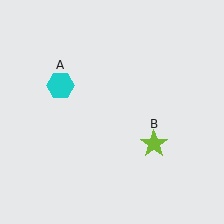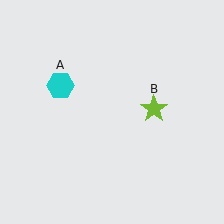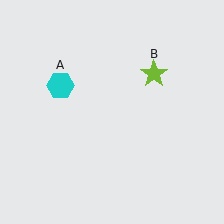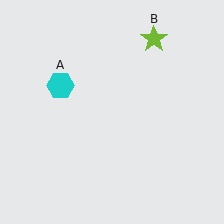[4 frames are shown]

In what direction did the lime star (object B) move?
The lime star (object B) moved up.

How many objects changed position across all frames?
1 object changed position: lime star (object B).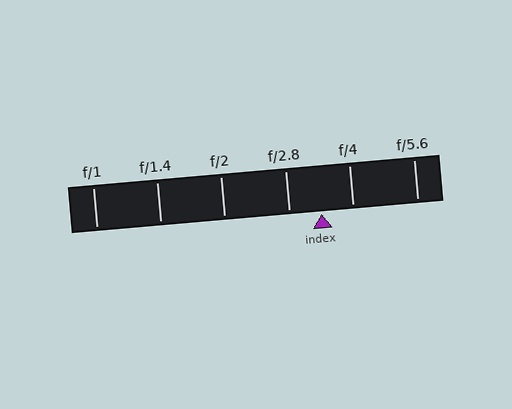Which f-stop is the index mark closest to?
The index mark is closest to f/2.8.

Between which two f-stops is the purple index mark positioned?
The index mark is between f/2.8 and f/4.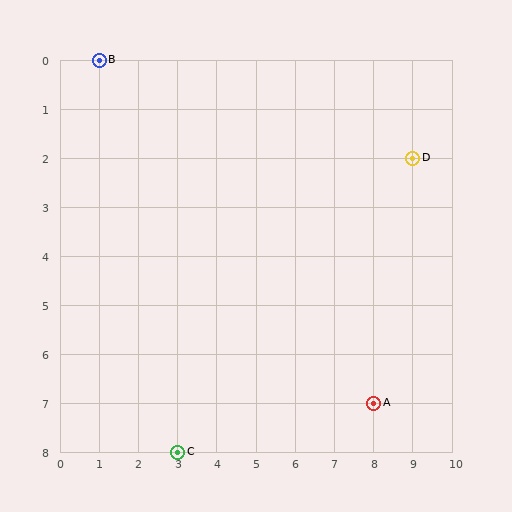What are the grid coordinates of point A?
Point A is at grid coordinates (8, 7).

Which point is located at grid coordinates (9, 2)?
Point D is at (9, 2).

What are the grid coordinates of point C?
Point C is at grid coordinates (3, 8).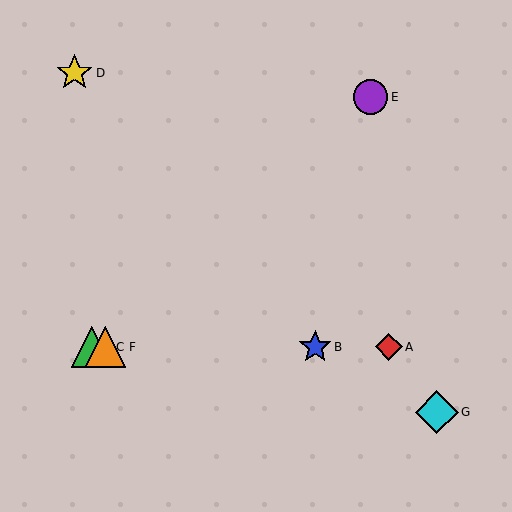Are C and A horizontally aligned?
Yes, both are at y≈347.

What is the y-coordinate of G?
Object G is at y≈412.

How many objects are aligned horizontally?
4 objects (A, B, C, F) are aligned horizontally.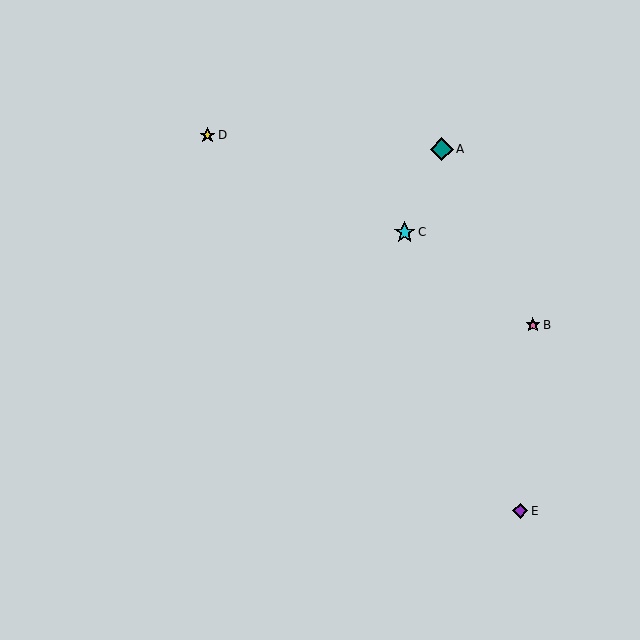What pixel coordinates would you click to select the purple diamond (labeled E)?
Click at (520, 511) to select the purple diamond E.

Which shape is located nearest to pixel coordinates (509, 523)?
The purple diamond (labeled E) at (520, 511) is nearest to that location.